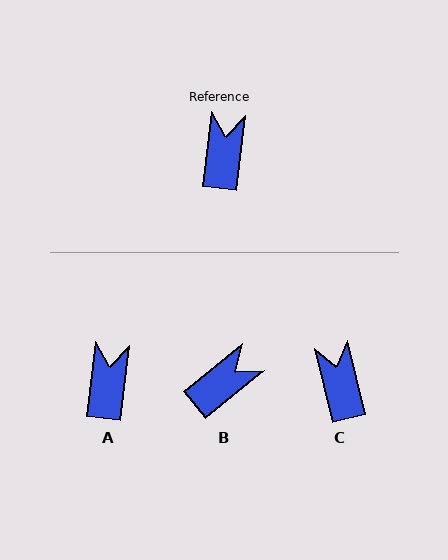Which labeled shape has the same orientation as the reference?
A.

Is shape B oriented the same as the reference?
No, it is off by about 44 degrees.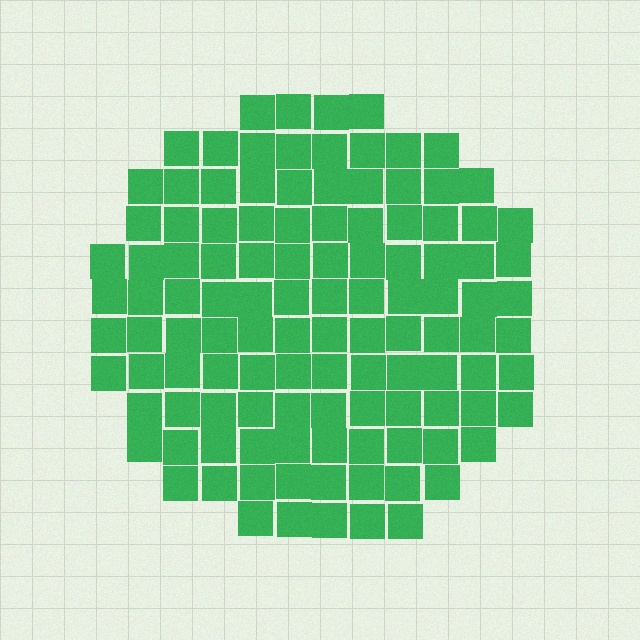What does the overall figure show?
The overall figure shows a circle.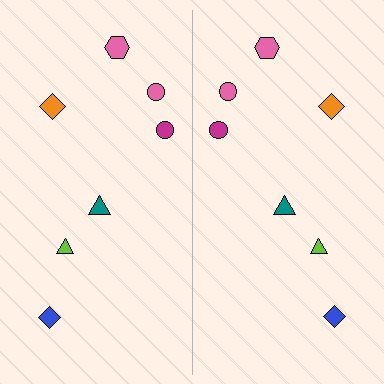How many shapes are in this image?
There are 14 shapes in this image.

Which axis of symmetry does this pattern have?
The pattern has a vertical axis of symmetry running through the center of the image.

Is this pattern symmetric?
Yes, this pattern has bilateral (reflection) symmetry.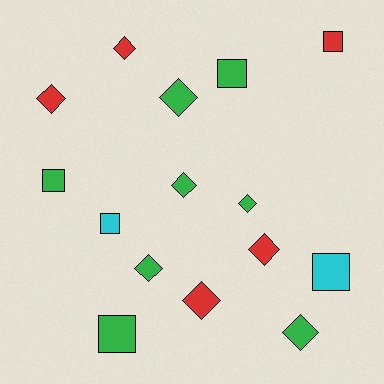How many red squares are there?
There is 1 red square.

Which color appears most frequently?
Green, with 8 objects.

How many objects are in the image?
There are 15 objects.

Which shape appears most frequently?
Diamond, with 9 objects.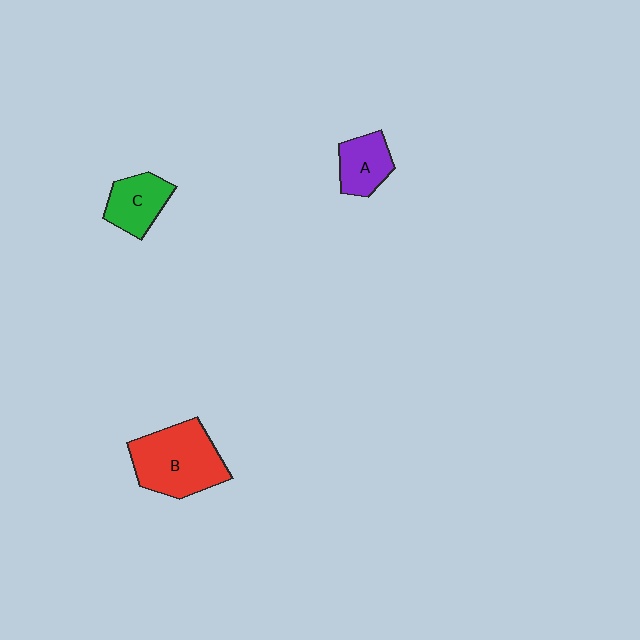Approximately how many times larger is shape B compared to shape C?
Approximately 1.8 times.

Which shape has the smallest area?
Shape A (purple).